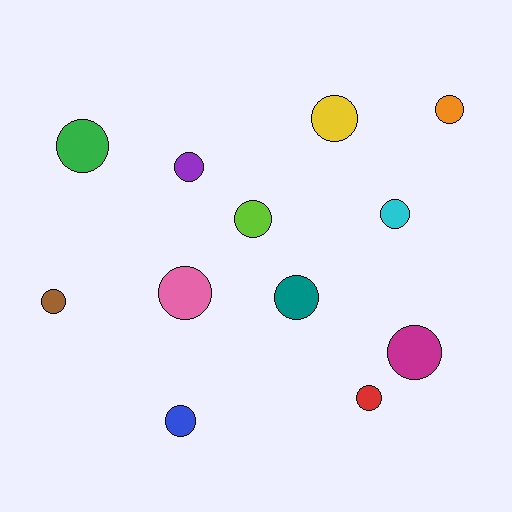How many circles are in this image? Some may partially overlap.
There are 12 circles.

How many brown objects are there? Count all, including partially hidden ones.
There is 1 brown object.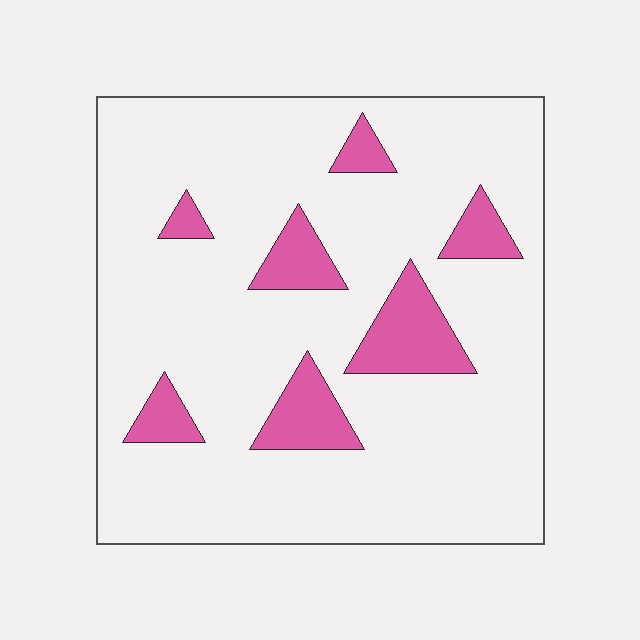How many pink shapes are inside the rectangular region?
7.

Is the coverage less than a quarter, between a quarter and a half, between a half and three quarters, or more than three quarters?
Less than a quarter.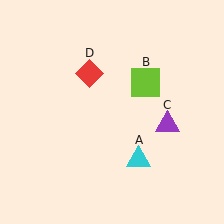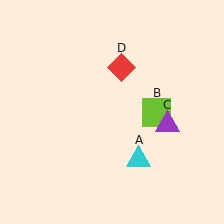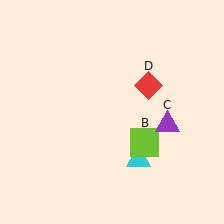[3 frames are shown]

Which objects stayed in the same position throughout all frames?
Cyan triangle (object A) and purple triangle (object C) remained stationary.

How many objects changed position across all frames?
2 objects changed position: lime square (object B), red diamond (object D).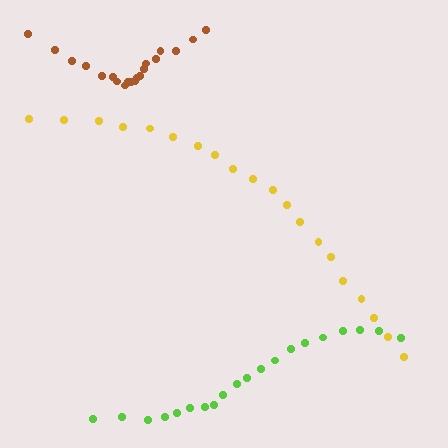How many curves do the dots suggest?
There are 3 distinct paths.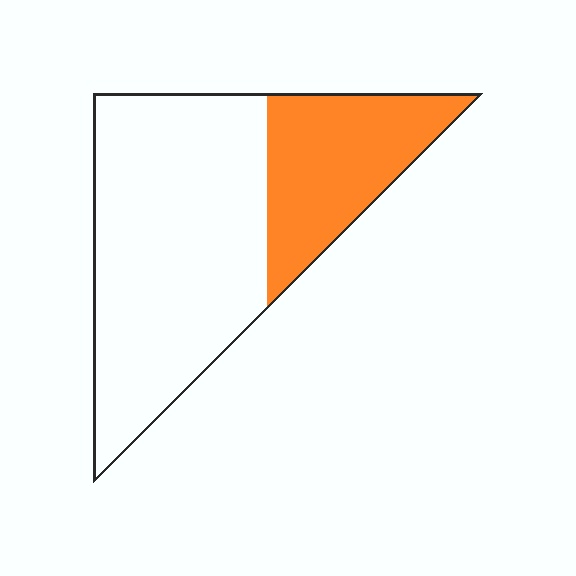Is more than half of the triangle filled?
No.